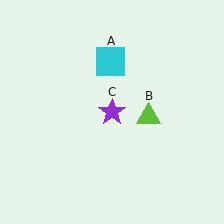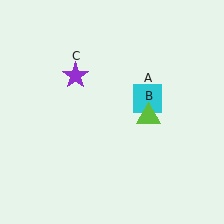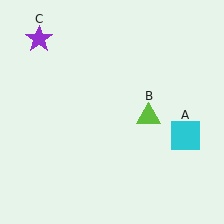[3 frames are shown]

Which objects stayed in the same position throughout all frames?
Lime triangle (object B) remained stationary.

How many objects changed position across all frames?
2 objects changed position: cyan square (object A), purple star (object C).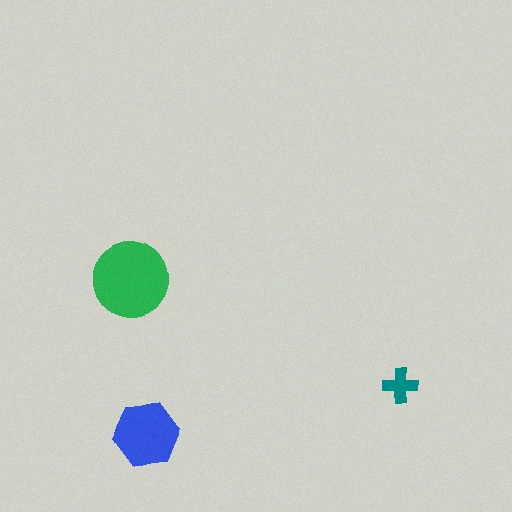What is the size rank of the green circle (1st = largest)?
1st.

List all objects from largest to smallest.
The green circle, the blue hexagon, the teal cross.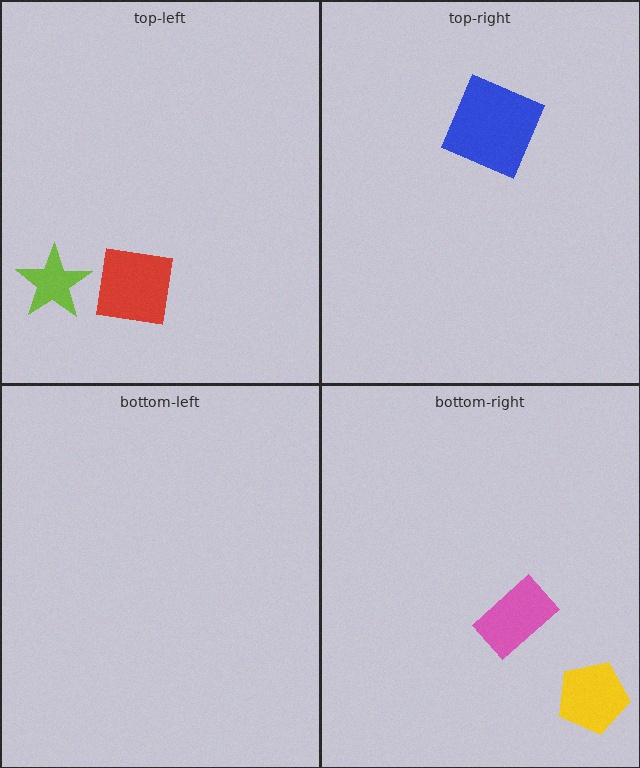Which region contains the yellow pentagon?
The bottom-right region.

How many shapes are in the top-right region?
1.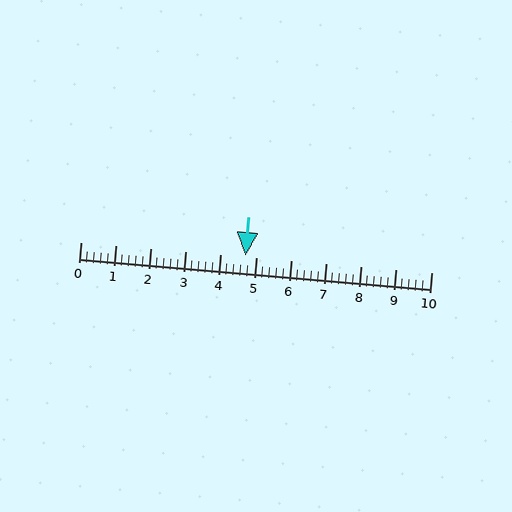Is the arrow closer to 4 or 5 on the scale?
The arrow is closer to 5.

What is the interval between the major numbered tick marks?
The major tick marks are spaced 1 units apart.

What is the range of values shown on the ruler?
The ruler shows values from 0 to 10.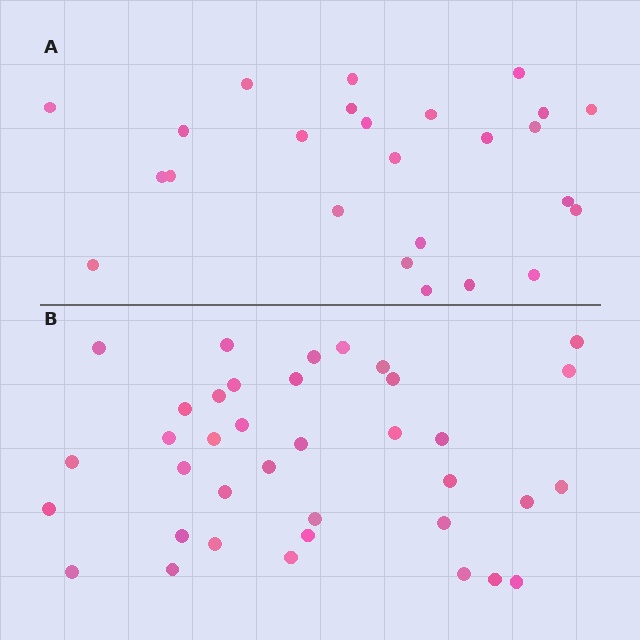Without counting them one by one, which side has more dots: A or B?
Region B (the bottom region) has more dots.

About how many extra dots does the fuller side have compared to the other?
Region B has roughly 12 or so more dots than region A.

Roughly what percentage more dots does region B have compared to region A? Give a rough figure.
About 50% more.